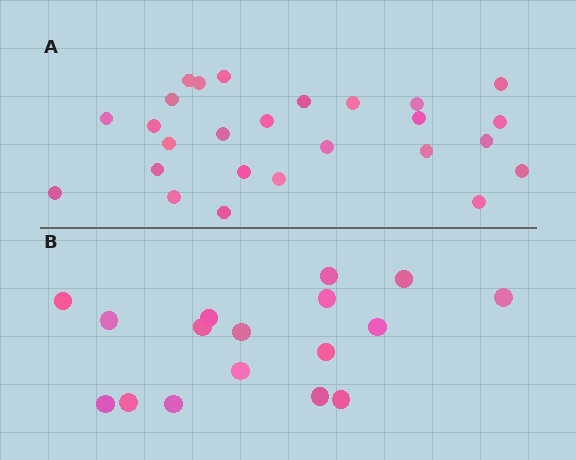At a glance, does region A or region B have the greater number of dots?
Region A (the top region) has more dots.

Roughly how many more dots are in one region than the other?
Region A has roughly 8 or so more dots than region B.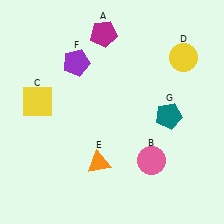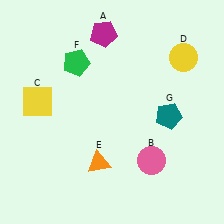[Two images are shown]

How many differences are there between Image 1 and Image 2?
There is 1 difference between the two images.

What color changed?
The pentagon (F) changed from purple in Image 1 to green in Image 2.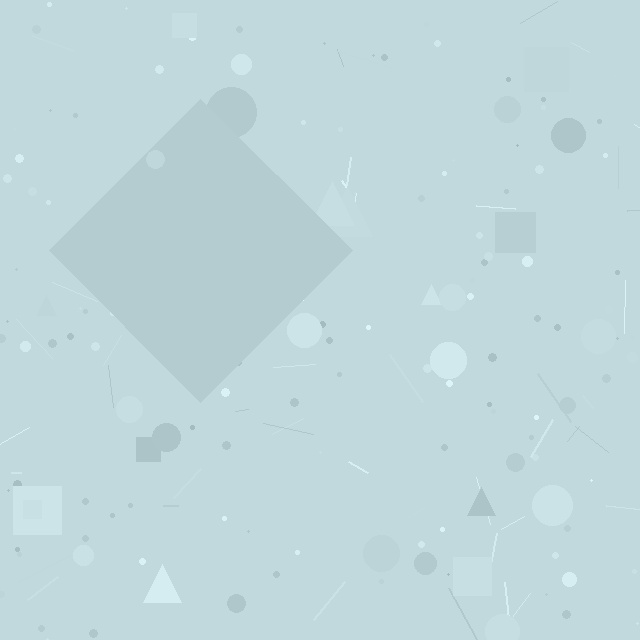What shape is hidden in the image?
A diamond is hidden in the image.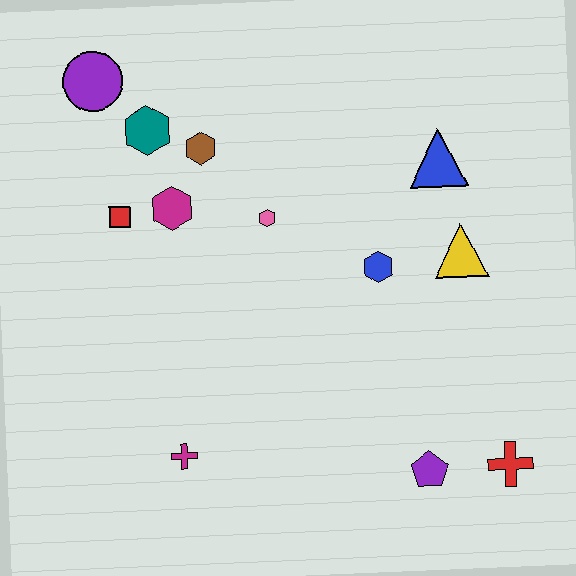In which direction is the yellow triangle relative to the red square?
The yellow triangle is to the right of the red square.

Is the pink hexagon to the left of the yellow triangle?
Yes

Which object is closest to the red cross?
The purple pentagon is closest to the red cross.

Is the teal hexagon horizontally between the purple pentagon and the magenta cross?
No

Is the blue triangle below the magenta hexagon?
No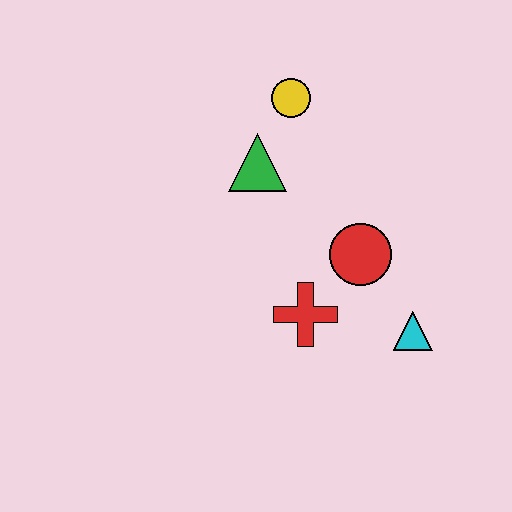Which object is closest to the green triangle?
The yellow circle is closest to the green triangle.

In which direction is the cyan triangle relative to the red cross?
The cyan triangle is to the right of the red cross.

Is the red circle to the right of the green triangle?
Yes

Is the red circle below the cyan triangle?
No